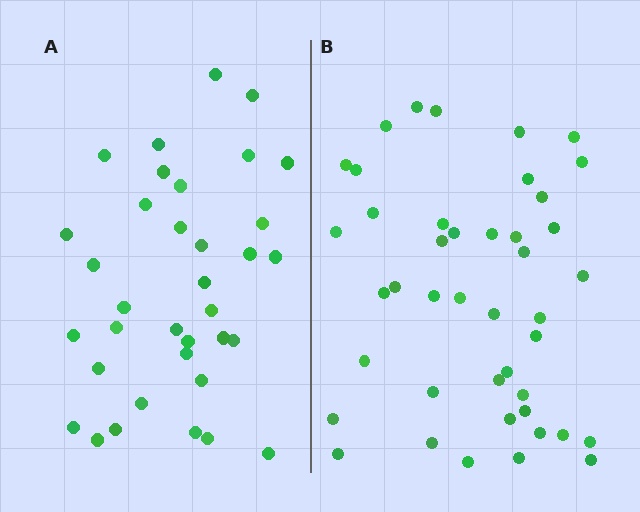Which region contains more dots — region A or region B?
Region B (the right region) has more dots.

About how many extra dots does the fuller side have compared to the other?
Region B has roughly 8 or so more dots than region A.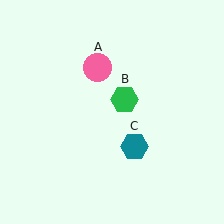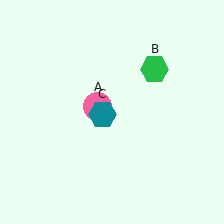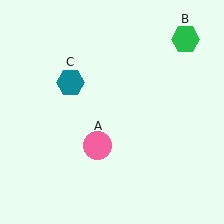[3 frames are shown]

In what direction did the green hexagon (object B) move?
The green hexagon (object B) moved up and to the right.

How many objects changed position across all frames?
3 objects changed position: pink circle (object A), green hexagon (object B), teal hexagon (object C).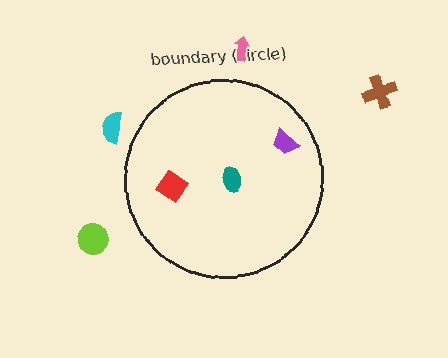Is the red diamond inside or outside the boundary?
Inside.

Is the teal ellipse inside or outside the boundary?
Inside.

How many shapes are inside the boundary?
3 inside, 4 outside.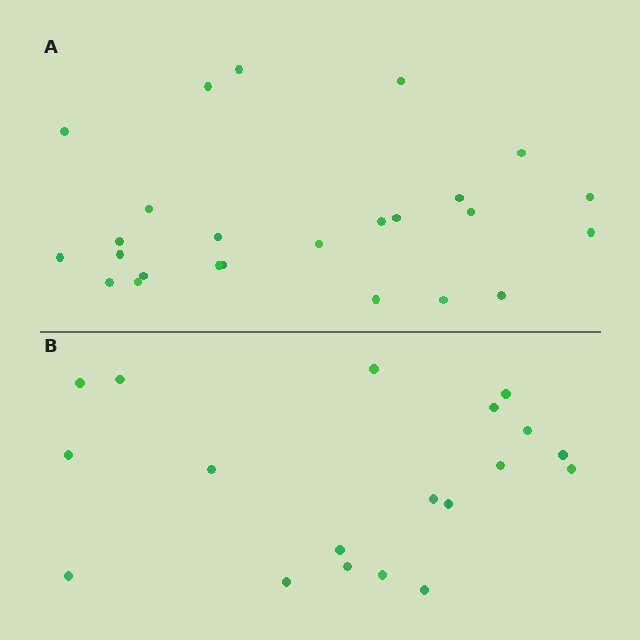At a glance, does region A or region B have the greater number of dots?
Region A (the top region) has more dots.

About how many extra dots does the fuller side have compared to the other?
Region A has about 6 more dots than region B.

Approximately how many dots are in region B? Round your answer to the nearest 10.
About 20 dots. (The exact count is 19, which rounds to 20.)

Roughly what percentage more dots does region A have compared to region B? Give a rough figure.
About 30% more.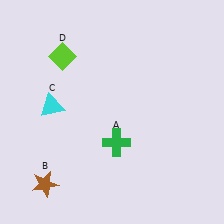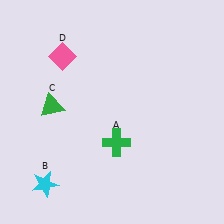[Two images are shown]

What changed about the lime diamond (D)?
In Image 1, D is lime. In Image 2, it changed to pink.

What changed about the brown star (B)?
In Image 1, B is brown. In Image 2, it changed to cyan.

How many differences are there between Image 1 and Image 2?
There are 3 differences between the two images.